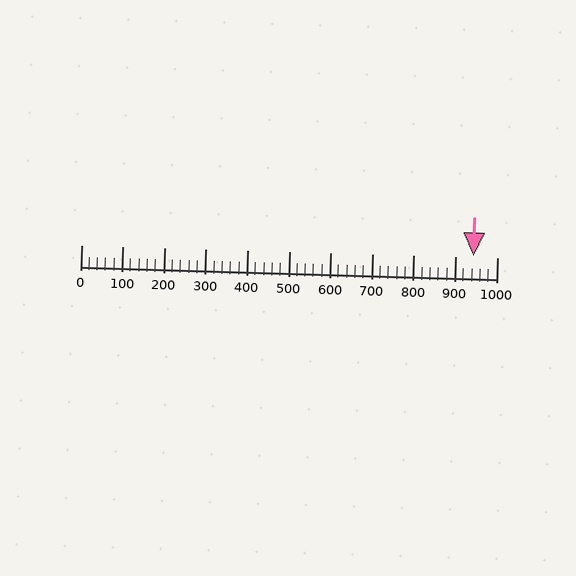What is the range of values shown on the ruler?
The ruler shows values from 0 to 1000.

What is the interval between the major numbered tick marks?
The major tick marks are spaced 100 units apart.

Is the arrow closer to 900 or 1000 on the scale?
The arrow is closer to 900.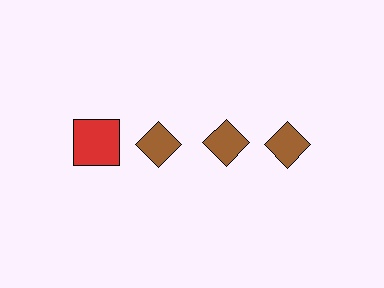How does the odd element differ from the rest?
It differs in both color (red instead of brown) and shape (square instead of diamond).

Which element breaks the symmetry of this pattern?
The red square in the top row, leftmost column breaks the symmetry. All other shapes are brown diamonds.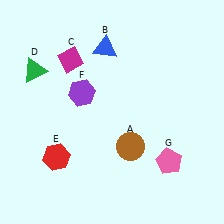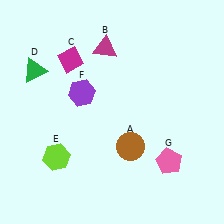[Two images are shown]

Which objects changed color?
B changed from blue to magenta. E changed from red to lime.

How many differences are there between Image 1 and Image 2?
There are 2 differences between the two images.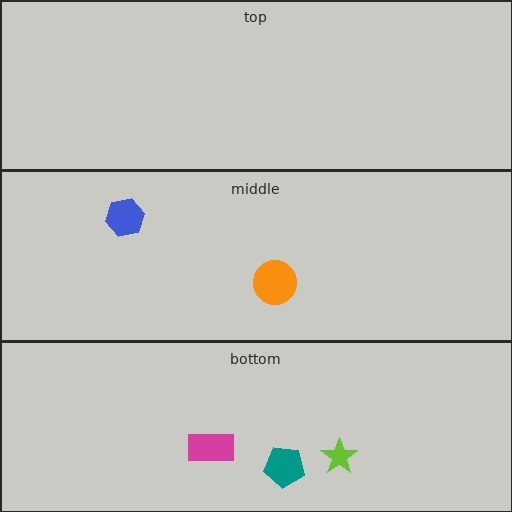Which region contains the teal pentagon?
The bottom region.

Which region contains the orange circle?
The middle region.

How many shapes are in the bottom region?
3.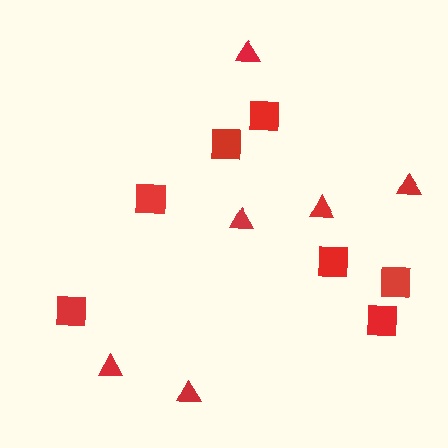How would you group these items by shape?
There are 2 groups: one group of triangles (6) and one group of squares (7).